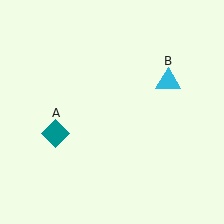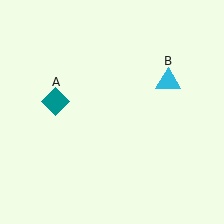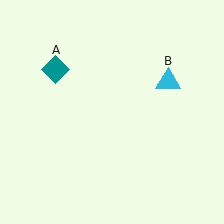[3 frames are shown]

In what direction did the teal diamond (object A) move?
The teal diamond (object A) moved up.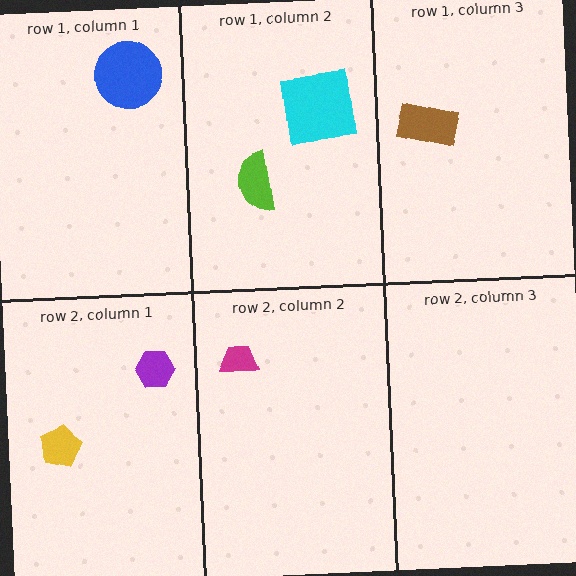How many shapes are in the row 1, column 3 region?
1.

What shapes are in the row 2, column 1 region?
The yellow pentagon, the purple hexagon.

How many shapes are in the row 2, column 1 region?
2.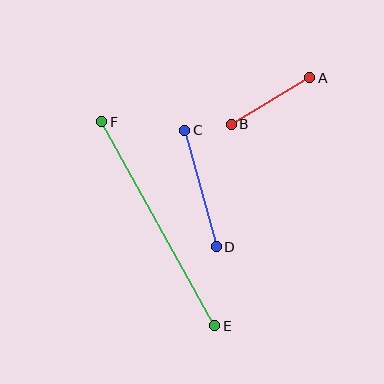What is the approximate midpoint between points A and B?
The midpoint is at approximately (270, 101) pixels.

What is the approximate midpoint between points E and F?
The midpoint is at approximately (158, 224) pixels.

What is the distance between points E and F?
The distance is approximately 233 pixels.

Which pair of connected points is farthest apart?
Points E and F are farthest apart.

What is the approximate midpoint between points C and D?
The midpoint is at approximately (201, 189) pixels.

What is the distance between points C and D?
The distance is approximately 121 pixels.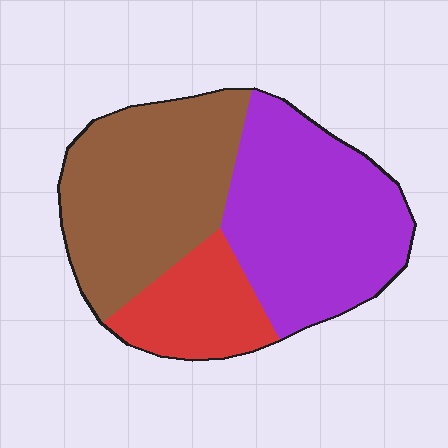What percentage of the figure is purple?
Purple covers around 40% of the figure.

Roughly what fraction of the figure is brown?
Brown covers 40% of the figure.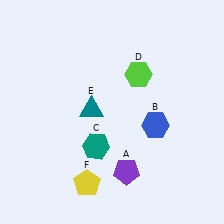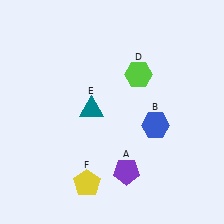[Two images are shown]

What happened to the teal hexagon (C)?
The teal hexagon (C) was removed in Image 2. It was in the bottom-left area of Image 1.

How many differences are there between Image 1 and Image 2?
There is 1 difference between the two images.